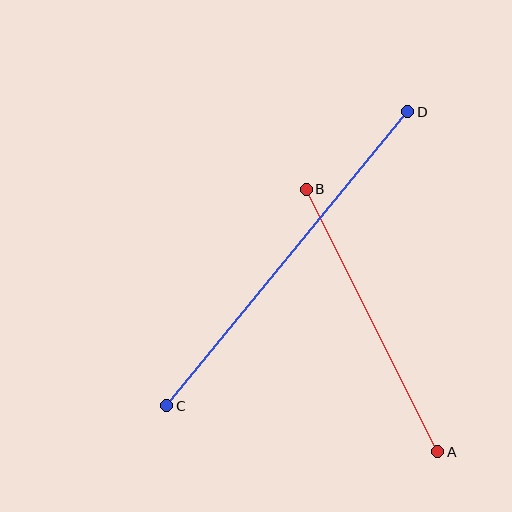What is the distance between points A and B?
The distance is approximately 293 pixels.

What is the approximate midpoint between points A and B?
The midpoint is at approximately (372, 320) pixels.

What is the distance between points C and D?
The distance is approximately 380 pixels.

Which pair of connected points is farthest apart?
Points C and D are farthest apart.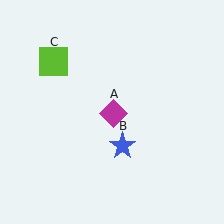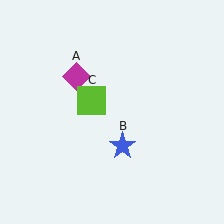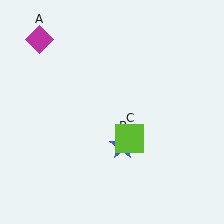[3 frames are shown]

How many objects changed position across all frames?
2 objects changed position: magenta diamond (object A), lime square (object C).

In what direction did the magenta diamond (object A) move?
The magenta diamond (object A) moved up and to the left.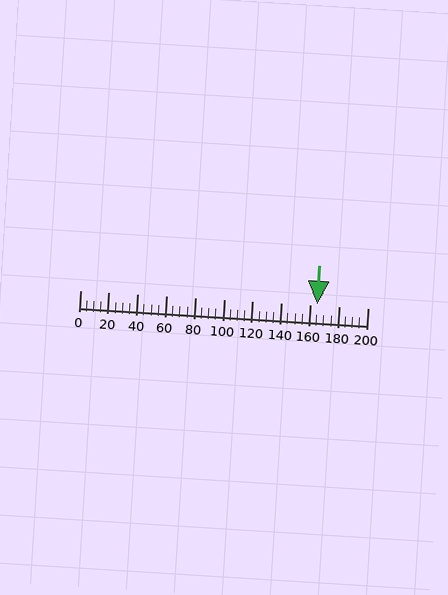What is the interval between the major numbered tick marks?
The major tick marks are spaced 20 units apart.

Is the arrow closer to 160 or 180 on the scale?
The arrow is closer to 160.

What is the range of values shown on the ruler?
The ruler shows values from 0 to 200.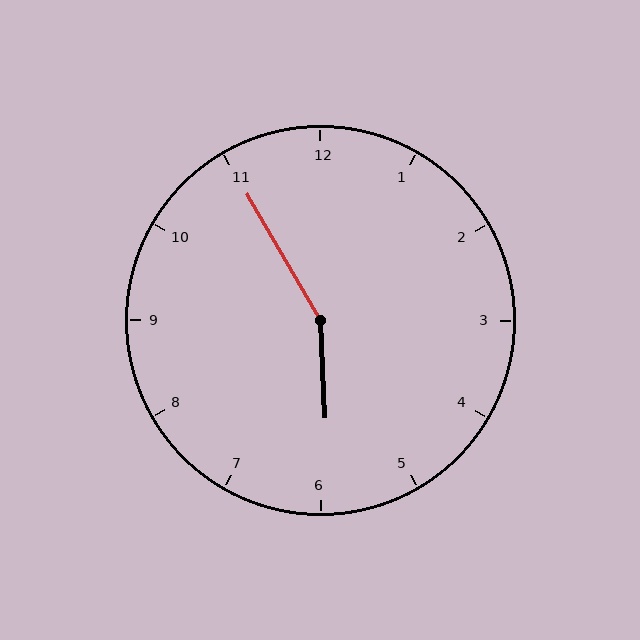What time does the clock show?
5:55.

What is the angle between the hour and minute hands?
Approximately 152 degrees.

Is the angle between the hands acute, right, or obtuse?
It is obtuse.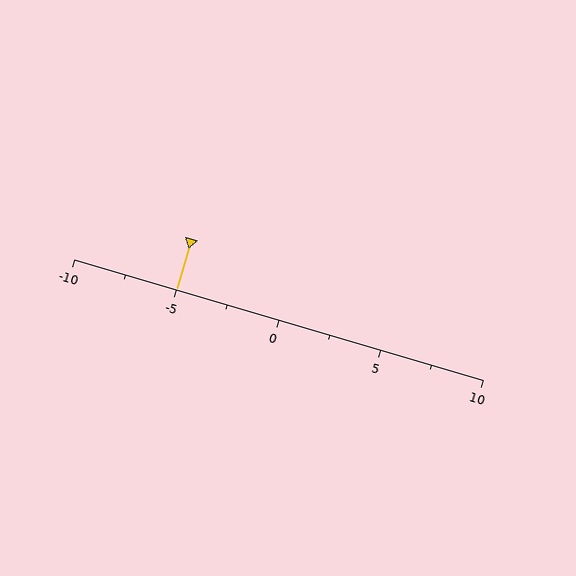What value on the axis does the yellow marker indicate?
The marker indicates approximately -5.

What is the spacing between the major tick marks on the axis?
The major ticks are spaced 5 apart.